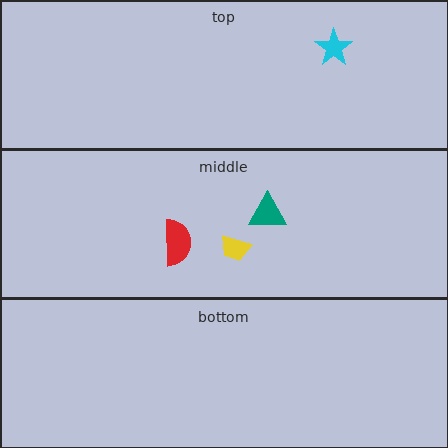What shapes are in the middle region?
The red semicircle, the teal triangle, the yellow trapezoid.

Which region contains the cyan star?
The top region.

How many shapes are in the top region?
1.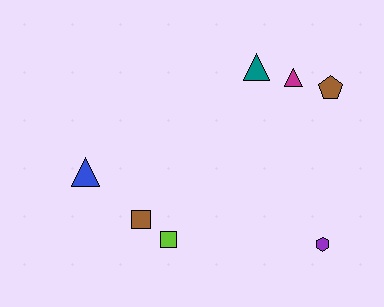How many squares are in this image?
There are 2 squares.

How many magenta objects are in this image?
There is 1 magenta object.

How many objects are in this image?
There are 7 objects.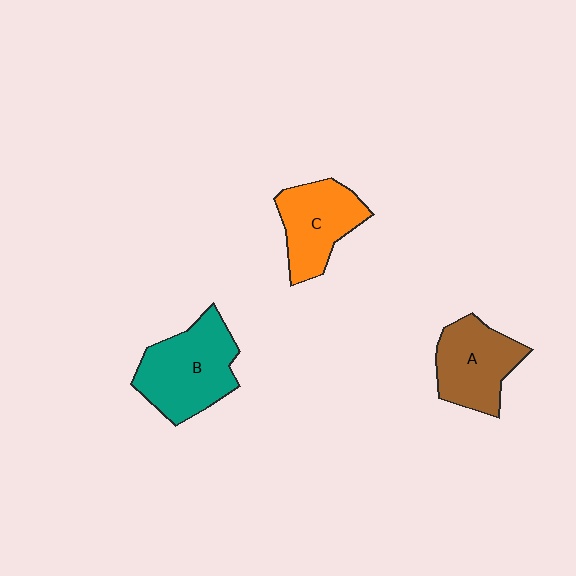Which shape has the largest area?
Shape B (teal).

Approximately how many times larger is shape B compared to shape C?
Approximately 1.3 times.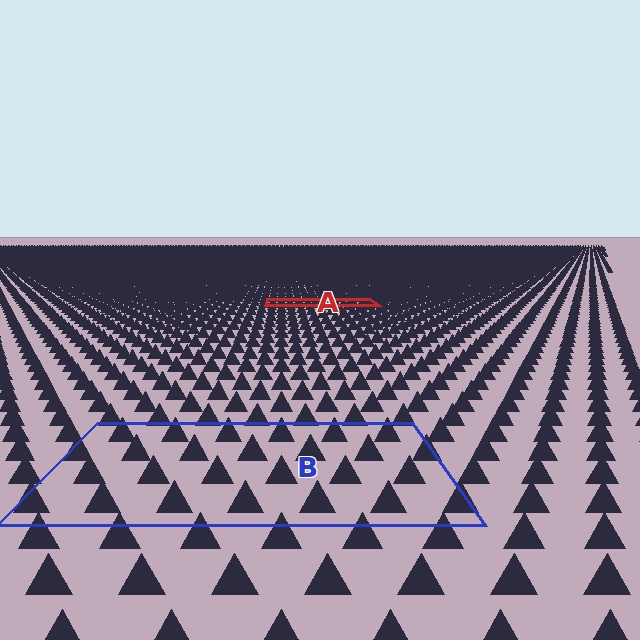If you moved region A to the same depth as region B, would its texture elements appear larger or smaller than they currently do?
They would appear larger. At a closer depth, the same texture elements are projected at a bigger on-screen size.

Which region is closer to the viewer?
Region B is closer. The texture elements there are larger and more spread out.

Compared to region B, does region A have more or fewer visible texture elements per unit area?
Region A has more texture elements per unit area — they are packed more densely because it is farther away.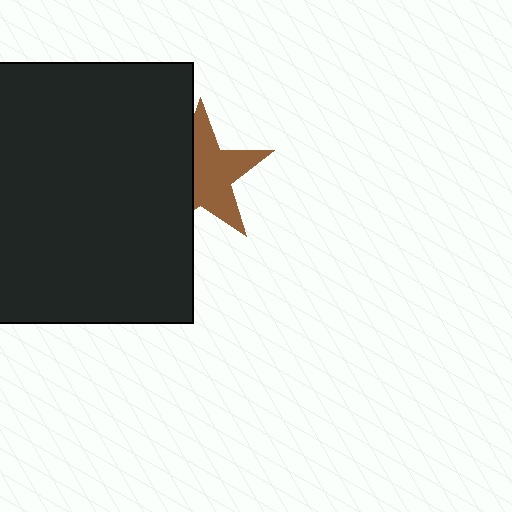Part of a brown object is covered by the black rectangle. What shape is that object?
It is a star.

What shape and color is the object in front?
The object in front is a black rectangle.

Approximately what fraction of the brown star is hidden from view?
Roughly 39% of the brown star is hidden behind the black rectangle.